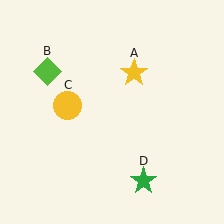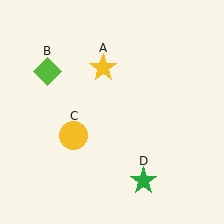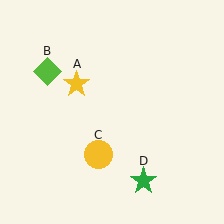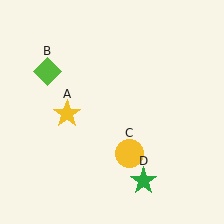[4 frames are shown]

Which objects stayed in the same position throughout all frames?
Lime diamond (object B) and green star (object D) remained stationary.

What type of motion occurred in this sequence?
The yellow star (object A), yellow circle (object C) rotated counterclockwise around the center of the scene.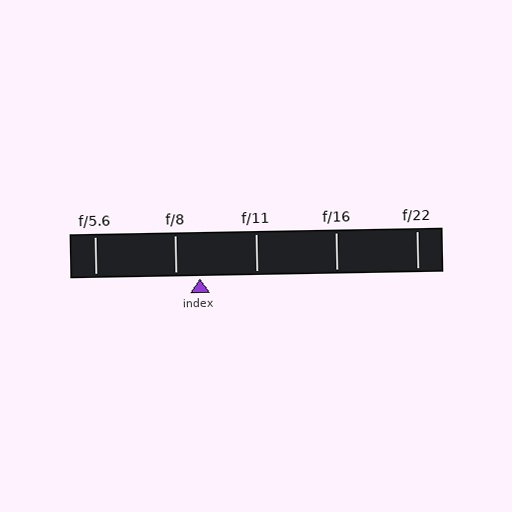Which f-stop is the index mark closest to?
The index mark is closest to f/8.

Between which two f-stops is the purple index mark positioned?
The index mark is between f/8 and f/11.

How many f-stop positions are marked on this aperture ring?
There are 5 f-stop positions marked.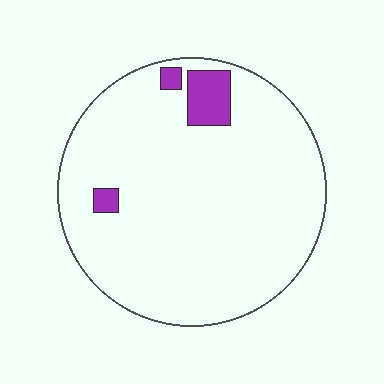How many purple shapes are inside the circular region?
3.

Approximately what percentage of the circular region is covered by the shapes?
Approximately 5%.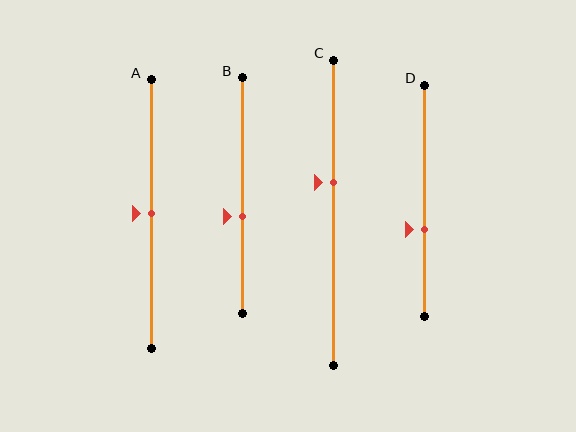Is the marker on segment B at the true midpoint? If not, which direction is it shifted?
No, the marker on segment B is shifted downward by about 9% of the segment length.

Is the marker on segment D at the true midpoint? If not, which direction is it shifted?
No, the marker on segment D is shifted downward by about 13% of the segment length.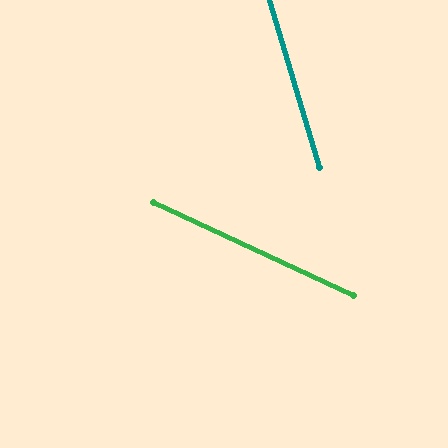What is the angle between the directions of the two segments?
Approximately 49 degrees.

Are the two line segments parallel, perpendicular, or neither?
Neither parallel nor perpendicular — they differ by about 49°.